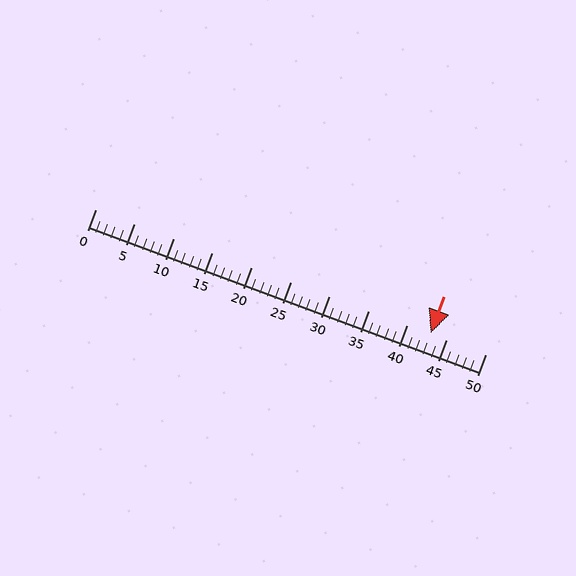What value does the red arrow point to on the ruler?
The red arrow points to approximately 43.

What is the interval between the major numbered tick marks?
The major tick marks are spaced 5 units apart.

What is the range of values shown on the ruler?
The ruler shows values from 0 to 50.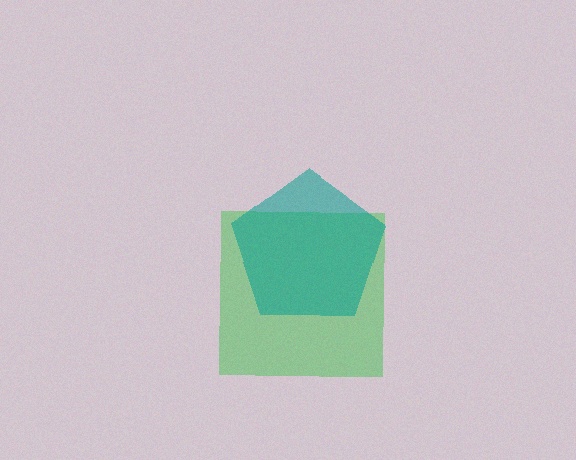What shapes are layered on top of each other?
The layered shapes are: a green square, a teal pentagon.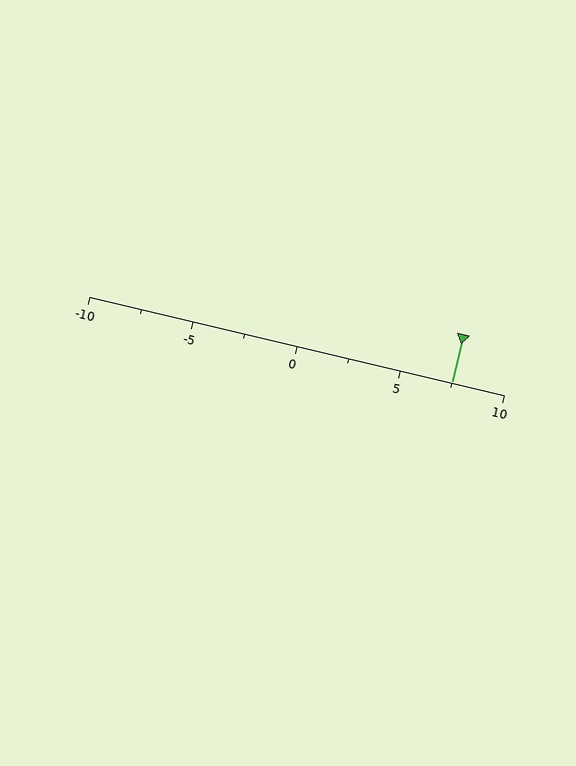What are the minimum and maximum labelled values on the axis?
The axis runs from -10 to 10.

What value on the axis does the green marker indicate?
The marker indicates approximately 7.5.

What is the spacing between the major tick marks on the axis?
The major ticks are spaced 5 apart.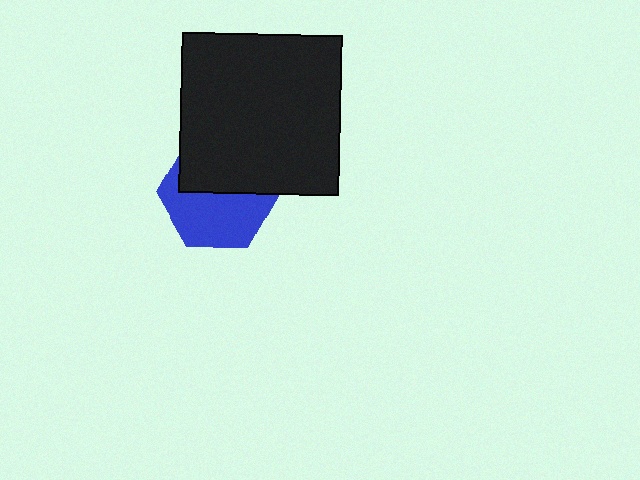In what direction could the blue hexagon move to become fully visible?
The blue hexagon could move down. That would shift it out from behind the black square entirely.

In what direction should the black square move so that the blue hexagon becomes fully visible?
The black square should move up. That is the shortest direction to clear the overlap and leave the blue hexagon fully visible.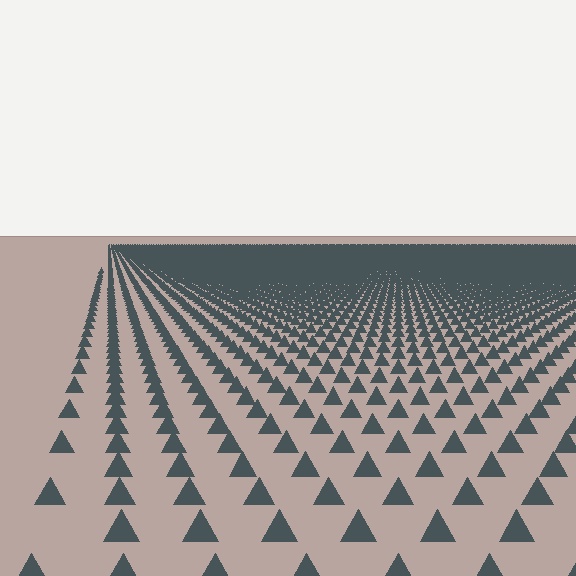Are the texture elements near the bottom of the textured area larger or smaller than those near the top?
Larger. Near the bottom, elements are closer to the viewer and appear at a bigger on-screen size.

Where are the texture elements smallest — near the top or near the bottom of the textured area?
Near the top.